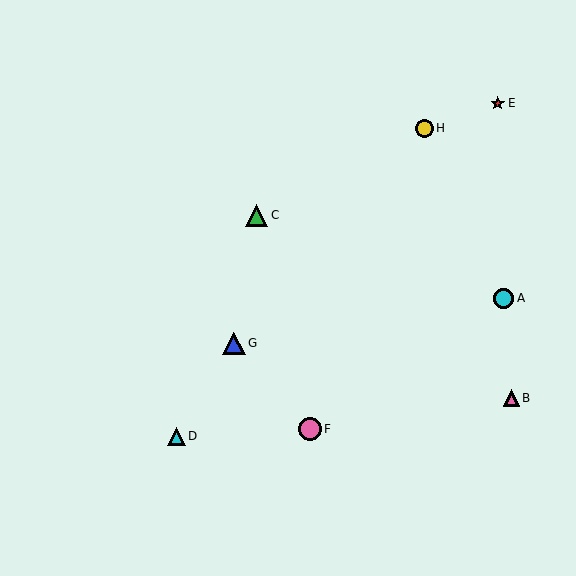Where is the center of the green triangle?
The center of the green triangle is at (257, 215).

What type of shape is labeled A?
Shape A is a cyan circle.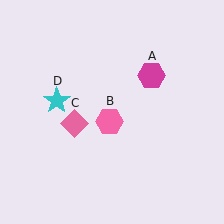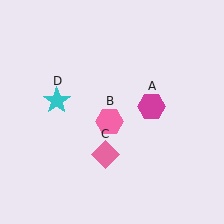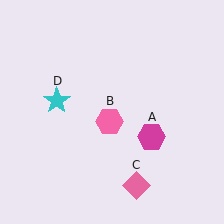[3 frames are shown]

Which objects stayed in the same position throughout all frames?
Pink hexagon (object B) and cyan star (object D) remained stationary.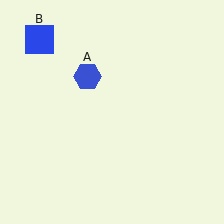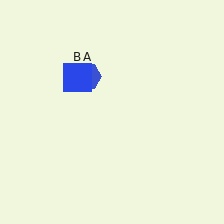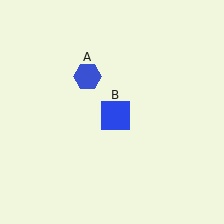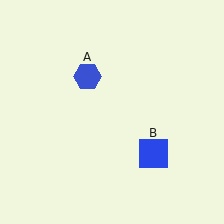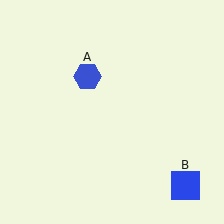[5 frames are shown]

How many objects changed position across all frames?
1 object changed position: blue square (object B).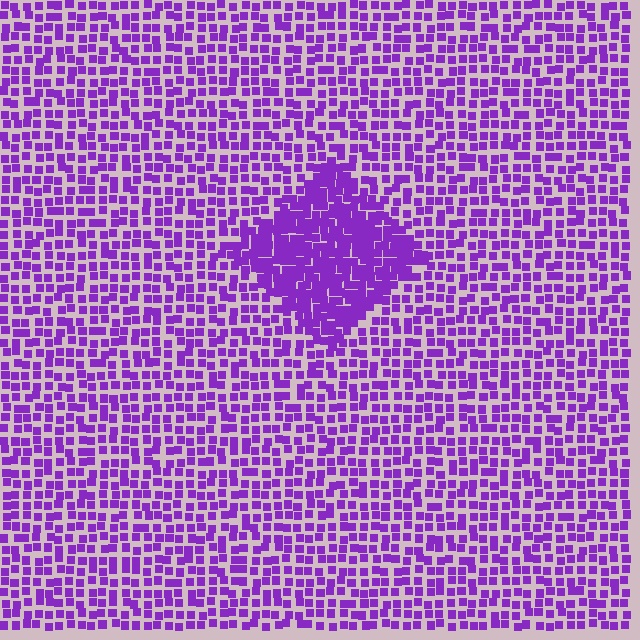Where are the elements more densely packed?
The elements are more densely packed inside the diamond boundary.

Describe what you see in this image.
The image contains small purple elements arranged at two different densities. A diamond-shaped region is visible where the elements are more densely packed than the surrounding area.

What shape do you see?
I see a diamond.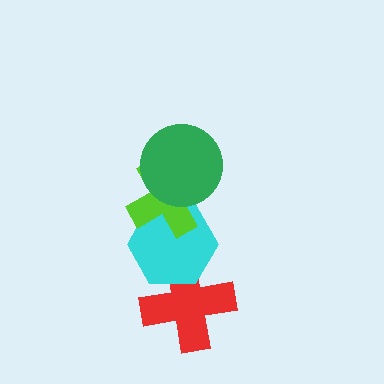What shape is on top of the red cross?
The cyan hexagon is on top of the red cross.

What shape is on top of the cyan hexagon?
The lime cross is on top of the cyan hexagon.